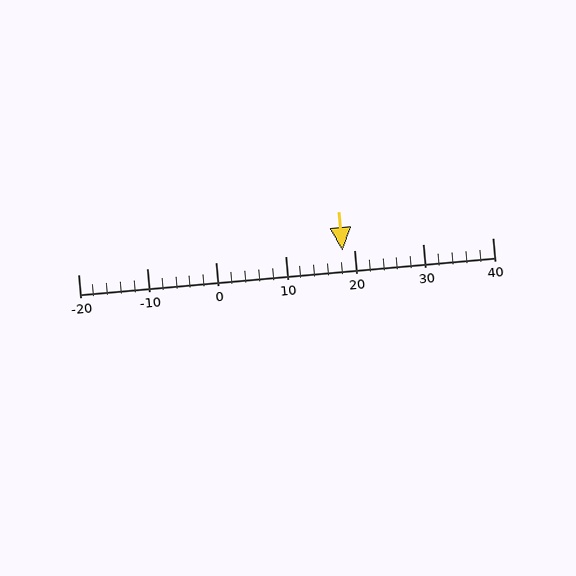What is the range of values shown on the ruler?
The ruler shows values from -20 to 40.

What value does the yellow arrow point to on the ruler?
The yellow arrow points to approximately 18.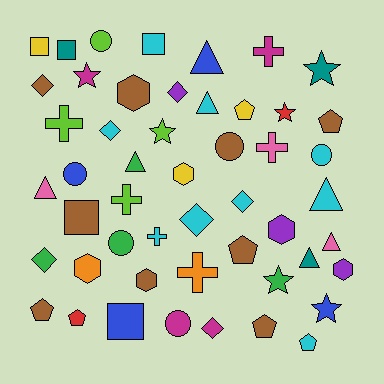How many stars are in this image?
There are 6 stars.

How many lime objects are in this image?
There are 4 lime objects.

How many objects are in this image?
There are 50 objects.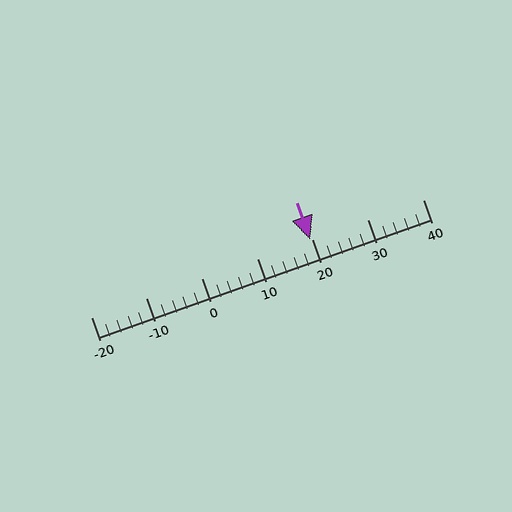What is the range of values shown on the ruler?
The ruler shows values from -20 to 40.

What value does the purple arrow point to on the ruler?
The purple arrow points to approximately 20.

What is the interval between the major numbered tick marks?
The major tick marks are spaced 10 units apart.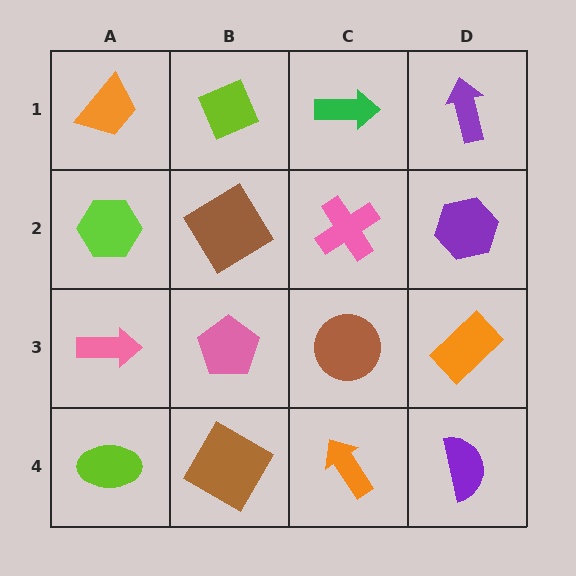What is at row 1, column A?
An orange trapezoid.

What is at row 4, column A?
A lime ellipse.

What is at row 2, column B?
A brown diamond.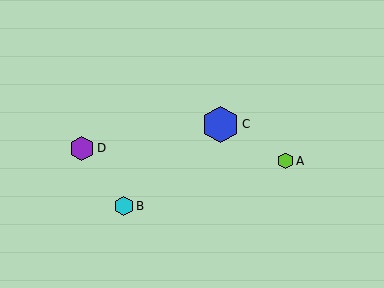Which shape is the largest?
The blue hexagon (labeled C) is the largest.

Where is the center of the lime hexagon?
The center of the lime hexagon is at (286, 161).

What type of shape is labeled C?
Shape C is a blue hexagon.